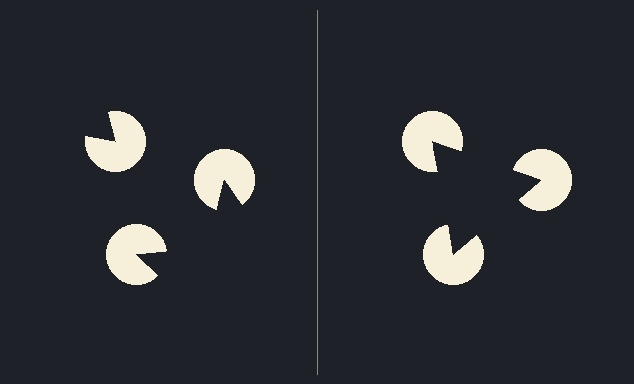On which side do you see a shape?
An illusory triangle appears on the right side. On the left side the wedge cuts are rotated, so no coherent shape forms.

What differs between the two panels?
The pac-man discs are positioned identically on both sides; only the wedge orientations differ. On the right they align to a triangle; on the left they are misaligned.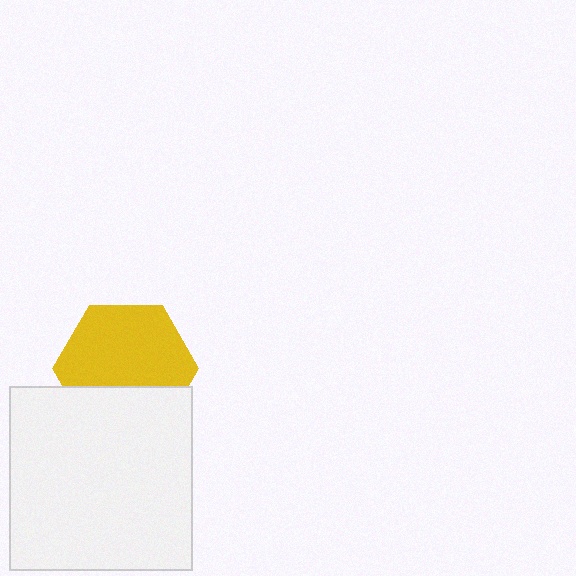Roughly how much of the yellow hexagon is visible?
Most of it is visible (roughly 67%).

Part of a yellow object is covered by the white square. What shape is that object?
It is a hexagon.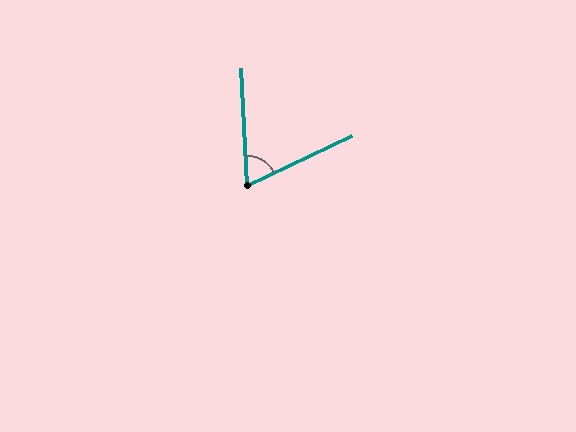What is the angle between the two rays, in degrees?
Approximately 68 degrees.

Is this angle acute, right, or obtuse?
It is acute.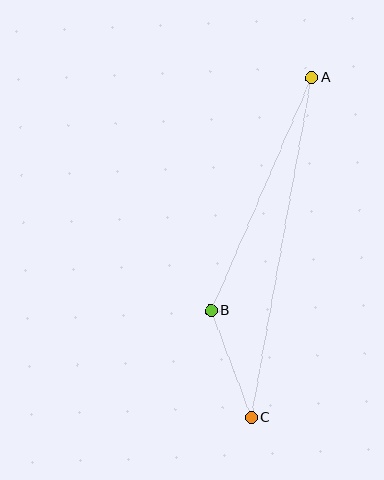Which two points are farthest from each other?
Points A and C are farthest from each other.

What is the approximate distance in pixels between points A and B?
The distance between A and B is approximately 254 pixels.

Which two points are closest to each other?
Points B and C are closest to each other.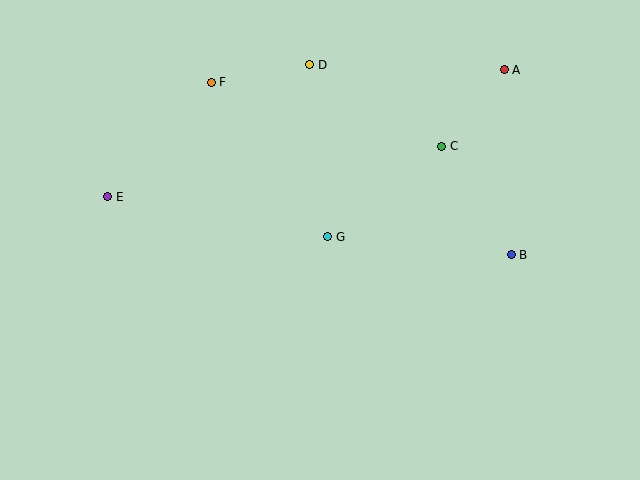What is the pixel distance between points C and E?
The distance between C and E is 338 pixels.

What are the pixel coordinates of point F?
Point F is at (211, 82).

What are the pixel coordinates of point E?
Point E is at (108, 197).